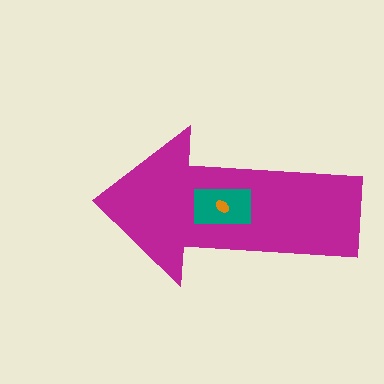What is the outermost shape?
The magenta arrow.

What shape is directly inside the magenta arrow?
The teal rectangle.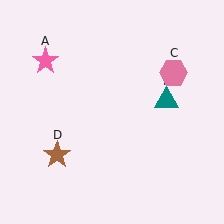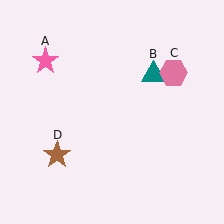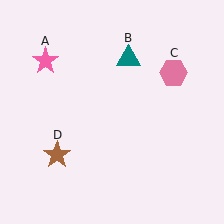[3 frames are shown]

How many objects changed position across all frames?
1 object changed position: teal triangle (object B).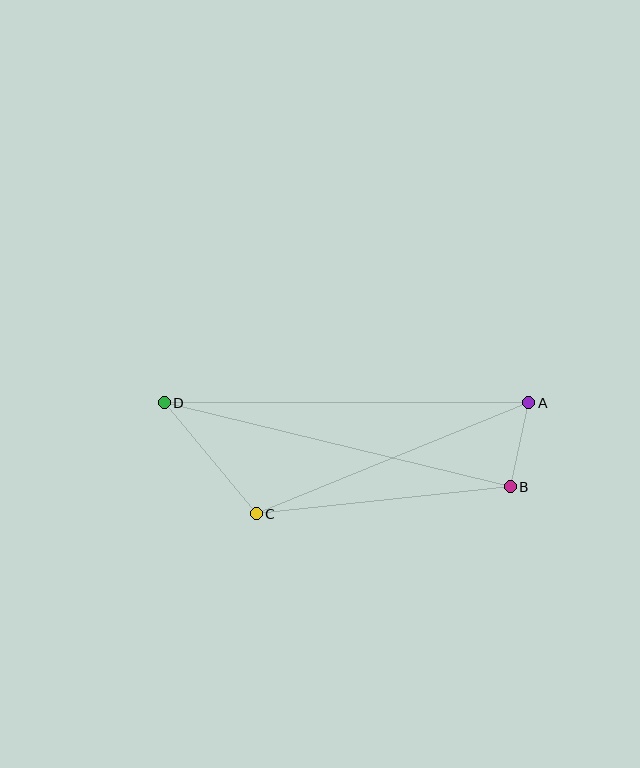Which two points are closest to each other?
Points A and B are closest to each other.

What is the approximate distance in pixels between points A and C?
The distance between A and C is approximately 294 pixels.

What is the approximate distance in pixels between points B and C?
The distance between B and C is approximately 255 pixels.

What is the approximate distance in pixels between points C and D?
The distance between C and D is approximately 144 pixels.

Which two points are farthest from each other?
Points A and D are farthest from each other.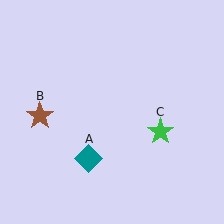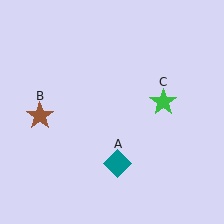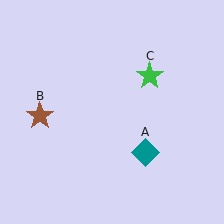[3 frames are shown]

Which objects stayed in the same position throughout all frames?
Brown star (object B) remained stationary.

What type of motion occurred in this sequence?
The teal diamond (object A), green star (object C) rotated counterclockwise around the center of the scene.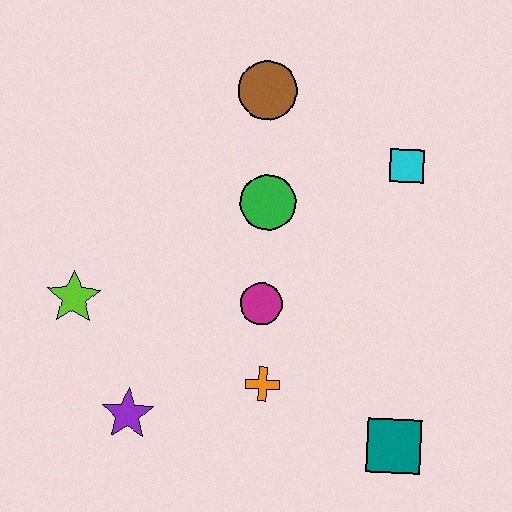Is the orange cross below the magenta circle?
Yes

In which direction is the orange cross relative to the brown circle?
The orange cross is below the brown circle.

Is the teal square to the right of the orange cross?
Yes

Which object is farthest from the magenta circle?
The brown circle is farthest from the magenta circle.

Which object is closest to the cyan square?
The green circle is closest to the cyan square.